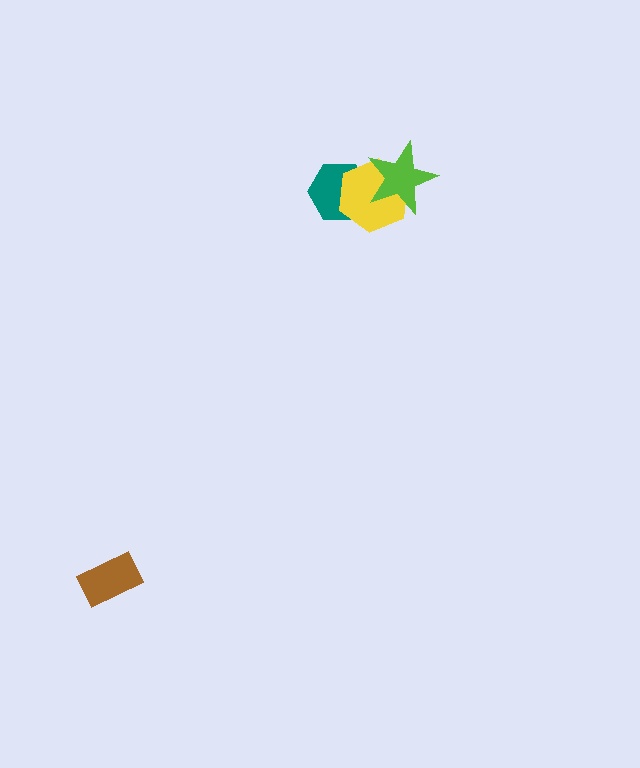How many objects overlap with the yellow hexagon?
2 objects overlap with the yellow hexagon.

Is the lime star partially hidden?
No, no other shape covers it.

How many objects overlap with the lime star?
2 objects overlap with the lime star.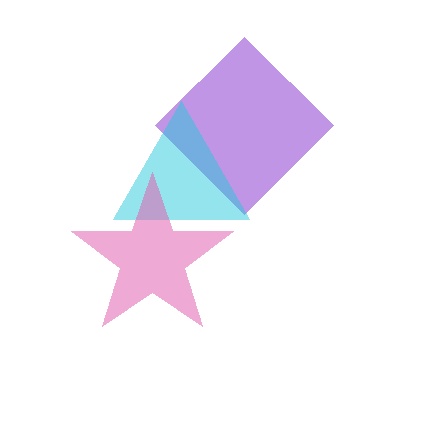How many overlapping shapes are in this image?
There are 3 overlapping shapes in the image.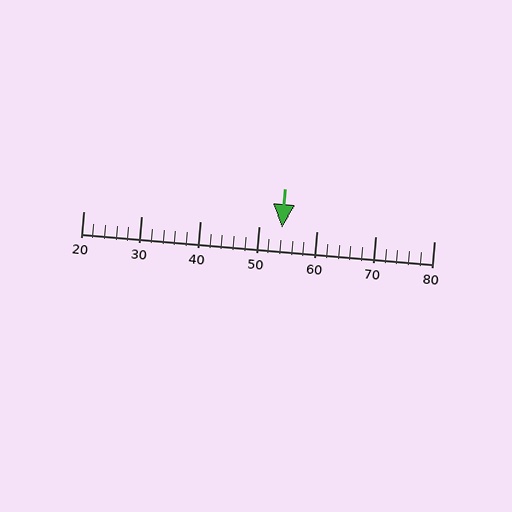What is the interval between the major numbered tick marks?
The major tick marks are spaced 10 units apart.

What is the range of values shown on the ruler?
The ruler shows values from 20 to 80.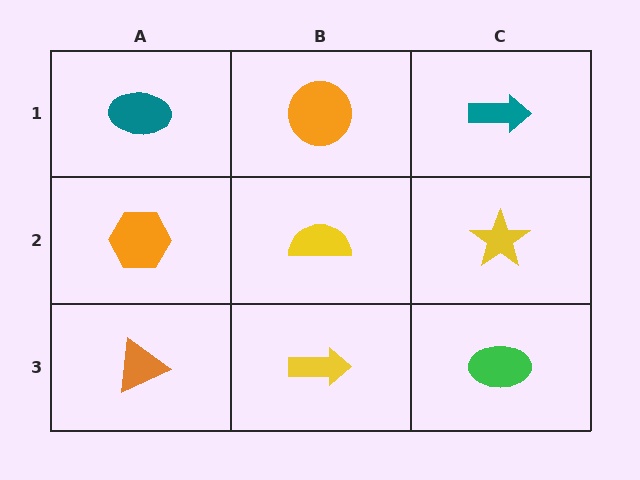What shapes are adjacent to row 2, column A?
A teal ellipse (row 1, column A), an orange triangle (row 3, column A), a yellow semicircle (row 2, column B).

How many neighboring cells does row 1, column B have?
3.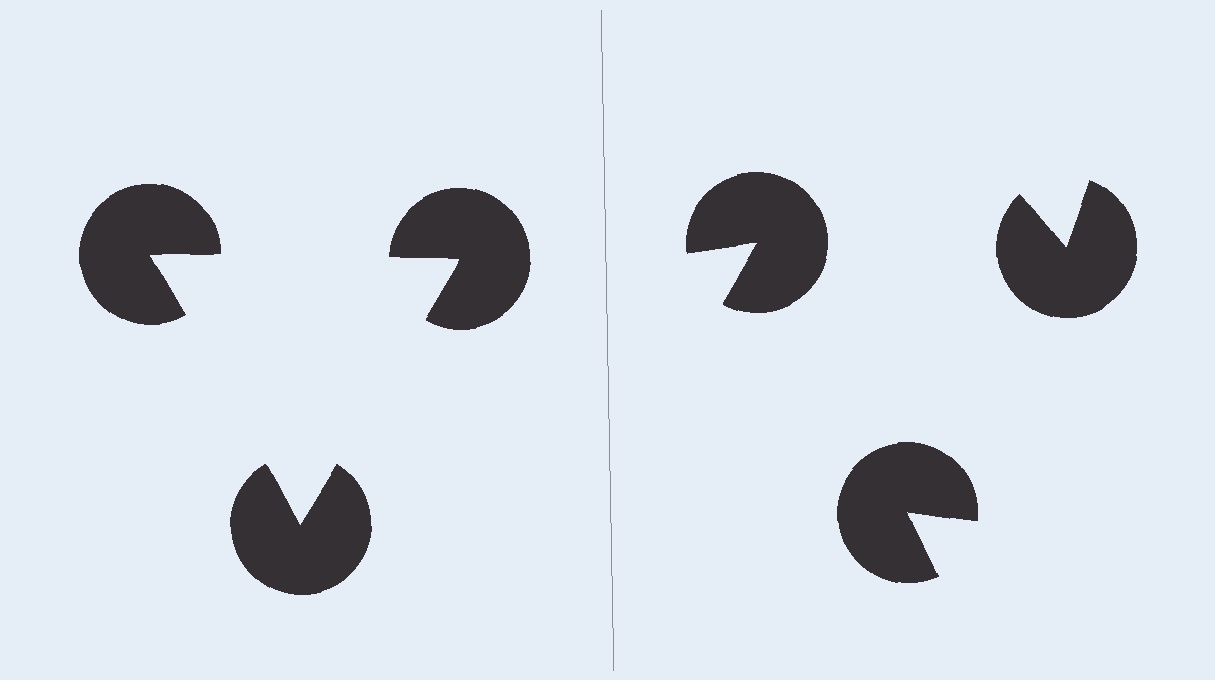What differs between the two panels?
The pac-man discs are positioned identically on both sides; only the wedge orientations differ. On the left they align to a triangle; on the right they are misaligned.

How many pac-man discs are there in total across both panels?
6 — 3 on each side.